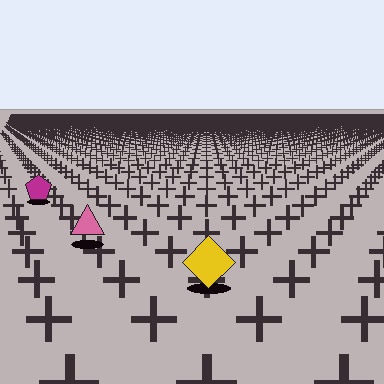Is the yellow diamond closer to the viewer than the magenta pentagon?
Yes. The yellow diamond is closer — you can tell from the texture gradient: the ground texture is coarser near it.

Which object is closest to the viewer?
The yellow diamond is closest. The texture marks near it are larger and more spread out.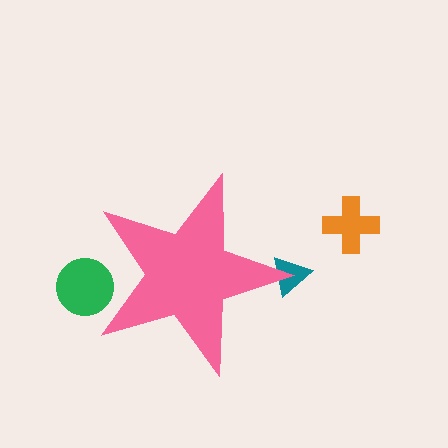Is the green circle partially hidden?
Yes, the green circle is partially hidden behind the pink star.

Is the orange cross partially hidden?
No, the orange cross is fully visible.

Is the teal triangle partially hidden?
Yes, the teal triangle is partially hidden behind the pink star.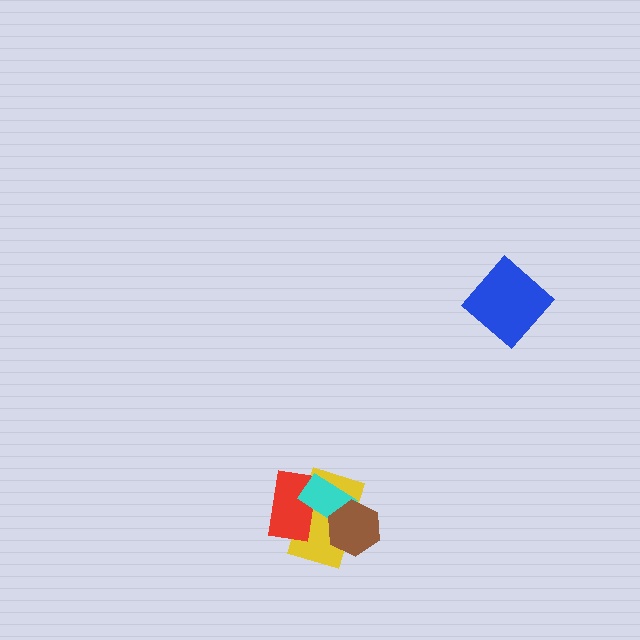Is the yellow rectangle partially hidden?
Yes, it is partially covered by another shape.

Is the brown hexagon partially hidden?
No, no other shape covers it.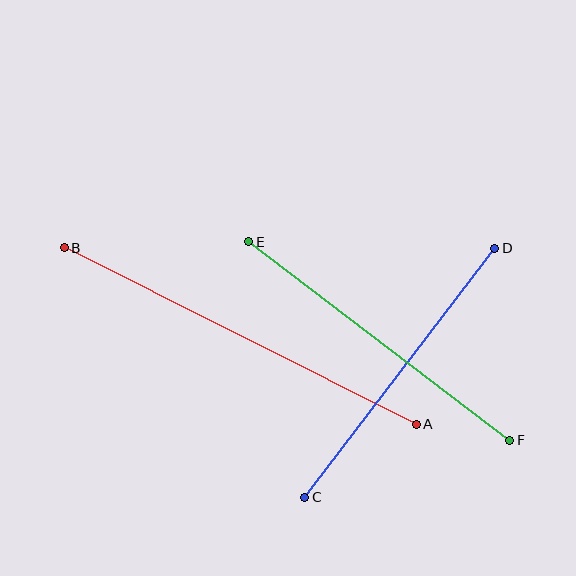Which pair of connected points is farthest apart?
Points A and B are farthest apart.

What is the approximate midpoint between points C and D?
The midpoint is at approximately (400, 373) pixels.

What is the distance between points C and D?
The distance is approximately 313 pixels.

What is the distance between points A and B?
The distance is approximately 394 pixels.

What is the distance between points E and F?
The distance is approximately 328 pixels.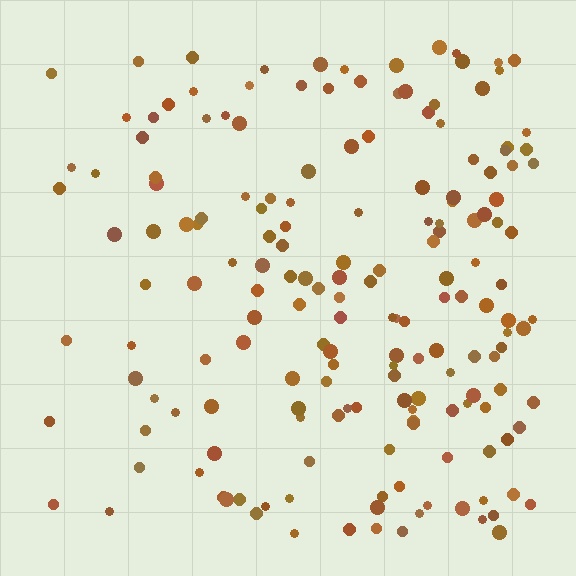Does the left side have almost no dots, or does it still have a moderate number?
Still a moderate number, just noticeably fewer than the right.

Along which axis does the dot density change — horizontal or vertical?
Horizontal.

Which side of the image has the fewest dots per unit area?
The left.